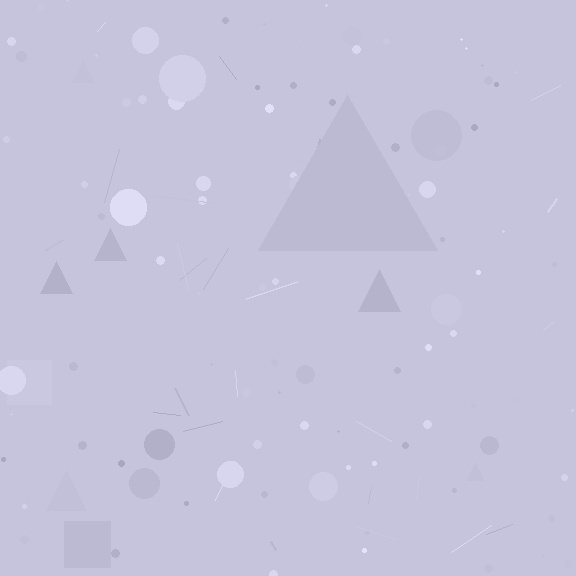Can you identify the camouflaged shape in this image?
The camouflaged shape is a triangle.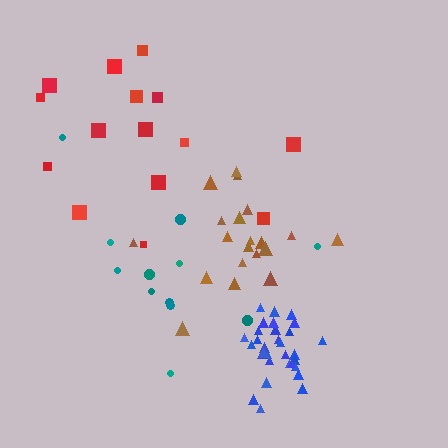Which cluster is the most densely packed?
Blue.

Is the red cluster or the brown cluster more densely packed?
Brown.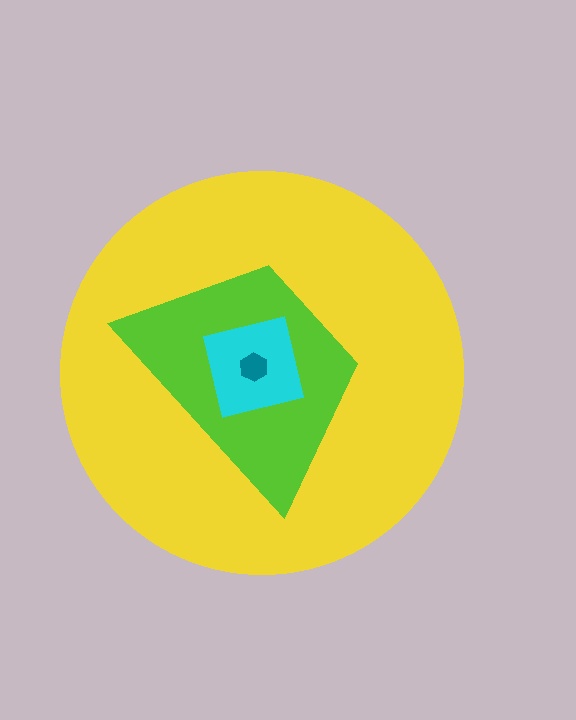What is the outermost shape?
The yellow circle.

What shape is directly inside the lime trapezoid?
The cyan square.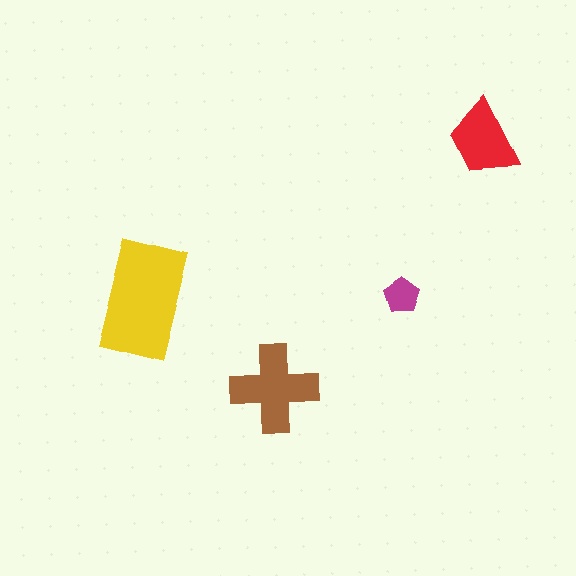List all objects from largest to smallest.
The yellow rectangle, the brown cross, the red trapezoid, the magenta pentagon.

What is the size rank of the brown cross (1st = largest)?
2nd.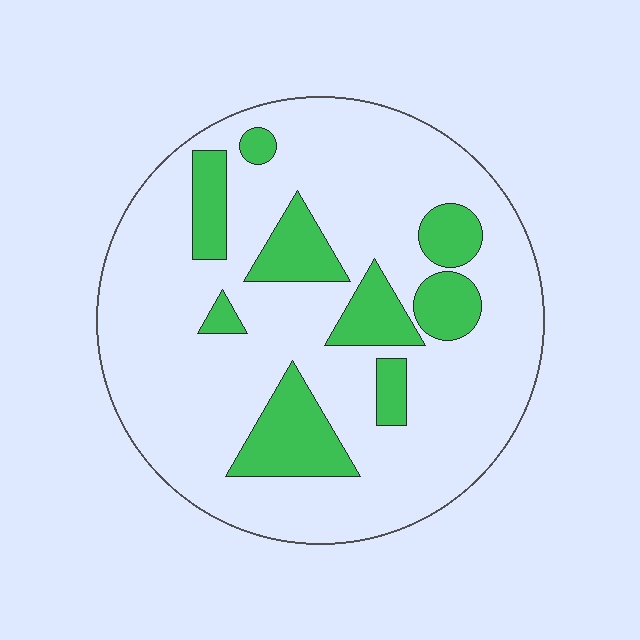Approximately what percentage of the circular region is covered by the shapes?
Approximately 20%.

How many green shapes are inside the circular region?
9.